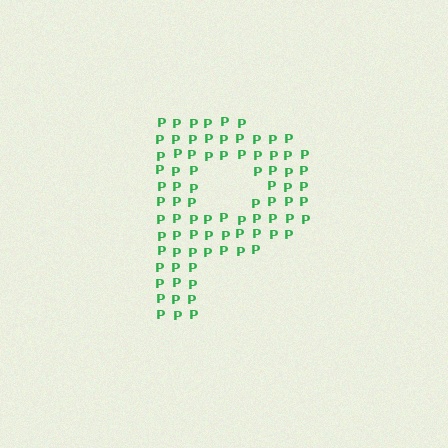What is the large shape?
The large shape is the letter P.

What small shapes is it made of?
It is made of small letter P's.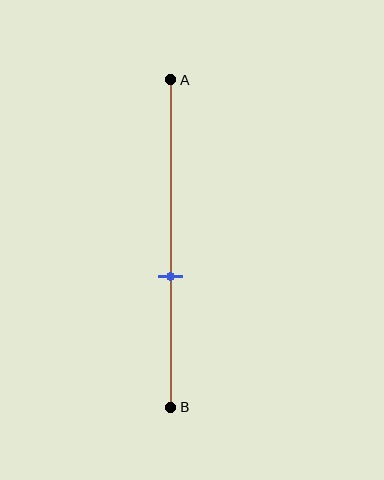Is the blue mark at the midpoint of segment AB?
No, the mark is at about 60% from A, not at the 50% midpoint.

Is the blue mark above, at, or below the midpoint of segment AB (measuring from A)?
The blue mark is below the midpoint of segment AB.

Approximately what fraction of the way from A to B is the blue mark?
The blue mark is approximately 60% of the way from A to B.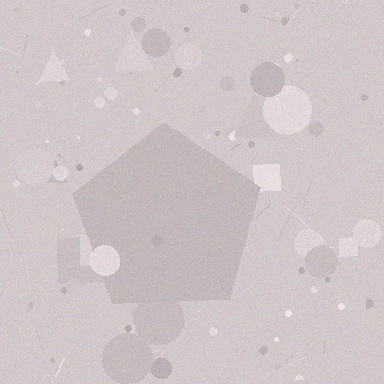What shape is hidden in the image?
A pentagon is hidden in the image.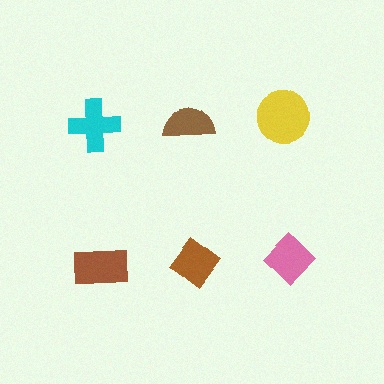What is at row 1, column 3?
A yellow circle.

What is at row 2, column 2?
A brown diamond.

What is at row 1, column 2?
A brown semicircle.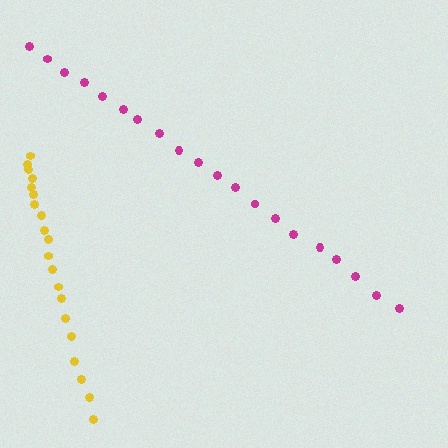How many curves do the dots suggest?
There are 2 distinct paths.